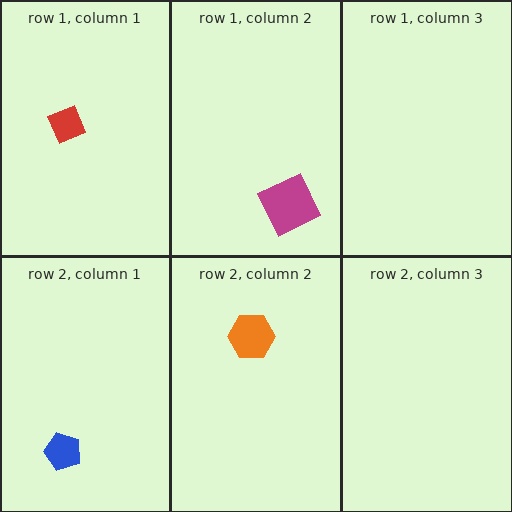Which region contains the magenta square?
The row 1, column 2 region.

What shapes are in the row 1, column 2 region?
The magenta square.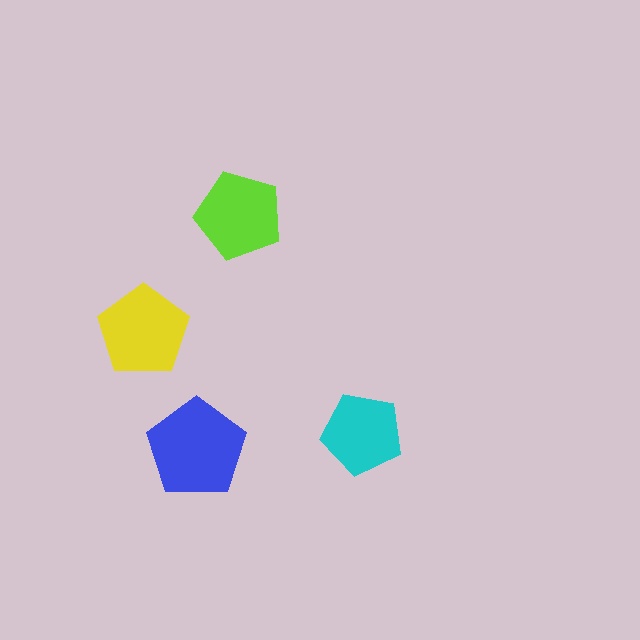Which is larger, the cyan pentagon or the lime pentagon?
The lime one.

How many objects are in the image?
There are 4 objects in the image.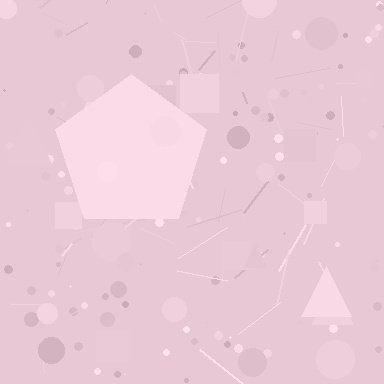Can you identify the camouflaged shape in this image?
The camouflaged shape is a pentagon.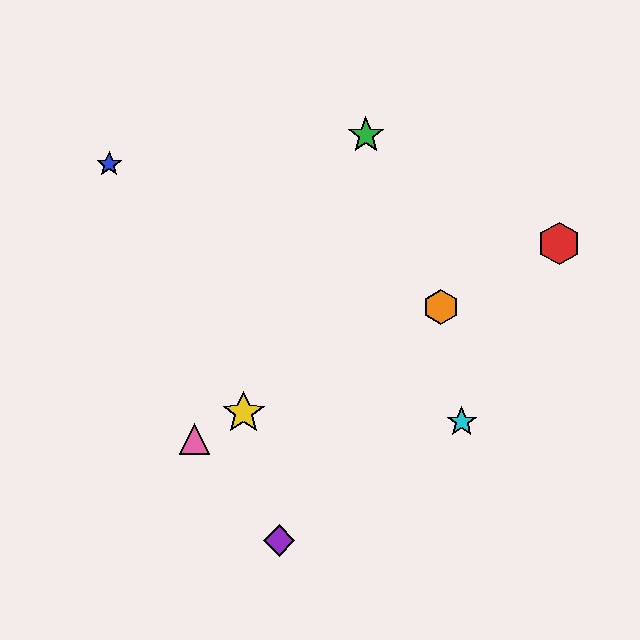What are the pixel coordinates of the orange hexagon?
The orange hexagon is at (441, 307).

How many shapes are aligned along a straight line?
4 shapes (the red hexagon, the yellow star, the orange hexagon, the pink triangle) are aligned along a straight line.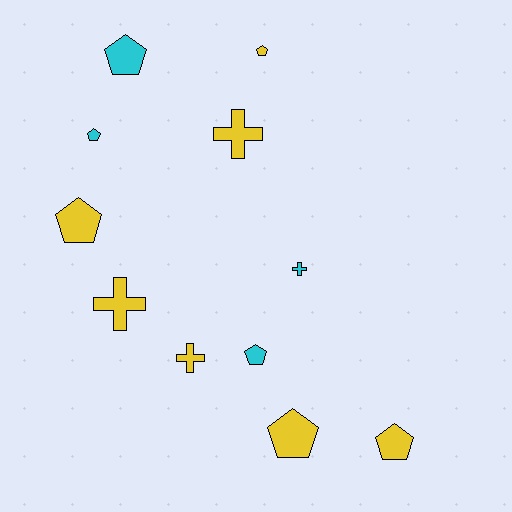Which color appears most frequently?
Yellow, with 7 objects.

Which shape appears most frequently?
Pentagon, with 7 objects.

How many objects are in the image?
There are 11 objects.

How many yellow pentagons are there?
There are 4 yellow pentagons.